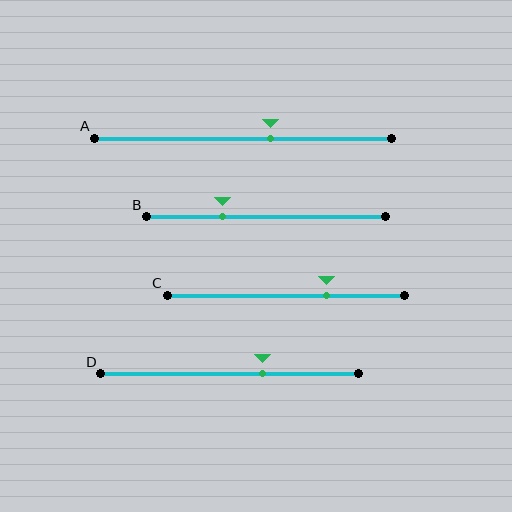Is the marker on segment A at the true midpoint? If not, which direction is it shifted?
No, the marker on segment A is shifted to the right by about 9% of the segment length.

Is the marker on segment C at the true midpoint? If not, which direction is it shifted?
No, the marker on segment C is shifted to the right by about 17% of the segment length.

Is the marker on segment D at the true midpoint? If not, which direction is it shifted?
No, the marker on segment D is shifted to the right by about 13% of the segment length.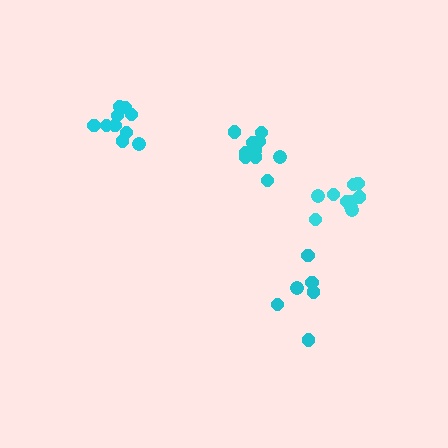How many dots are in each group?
Group 1: 10 dots, Group 2: 6 dots, Group 3: 11 dots, Group 4: 10 dots (37 total).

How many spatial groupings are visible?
There are 4 spatial groupings.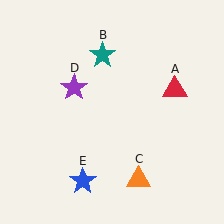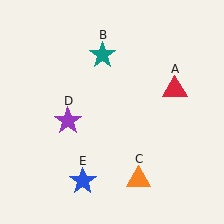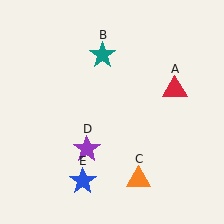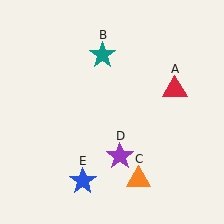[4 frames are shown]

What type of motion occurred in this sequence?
The purple star (object D) rotated counterclockwise around the center of the scene.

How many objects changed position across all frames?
1 object changed position: purple star (object D).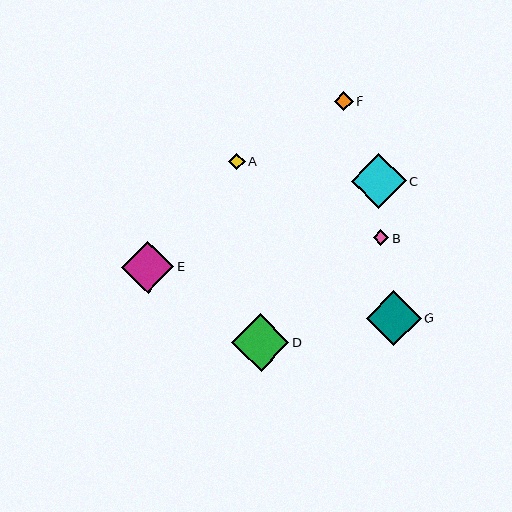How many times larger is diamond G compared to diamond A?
Diamond G is approximately 3.4 times the size of diamond A.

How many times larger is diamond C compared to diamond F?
Diamond C is approximately 2.9 times the size of diamond F.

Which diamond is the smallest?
Diamond B is the smallest with a size of approximately 16 pixels.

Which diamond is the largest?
Diamond D is the largest with a size of approximately 58 pixels.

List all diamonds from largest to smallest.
From largest to smallest: D, G, C, E, F, A, B.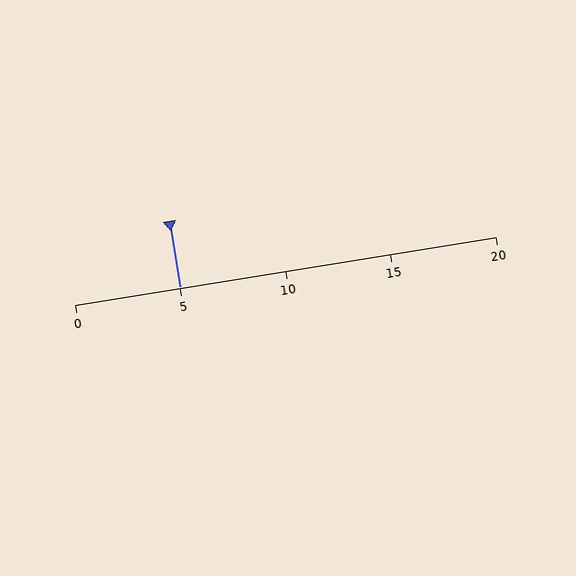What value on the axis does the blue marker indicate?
The marker indicates approximately 5.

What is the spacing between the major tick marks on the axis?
The major ticks are spaced 5 apart.